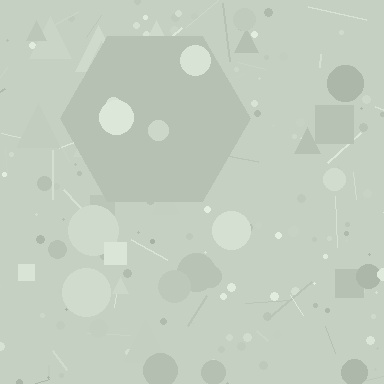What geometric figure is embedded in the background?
A hexagon is embedded in the background.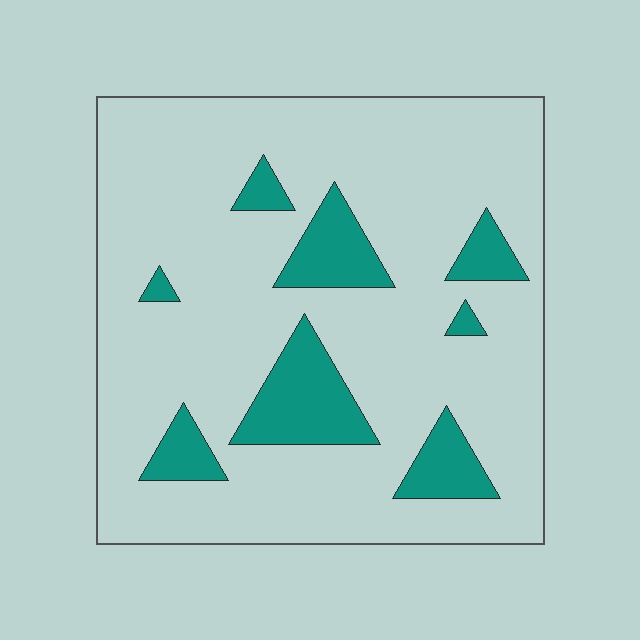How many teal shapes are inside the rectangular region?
8.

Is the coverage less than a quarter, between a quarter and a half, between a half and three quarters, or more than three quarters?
Less than a quarter.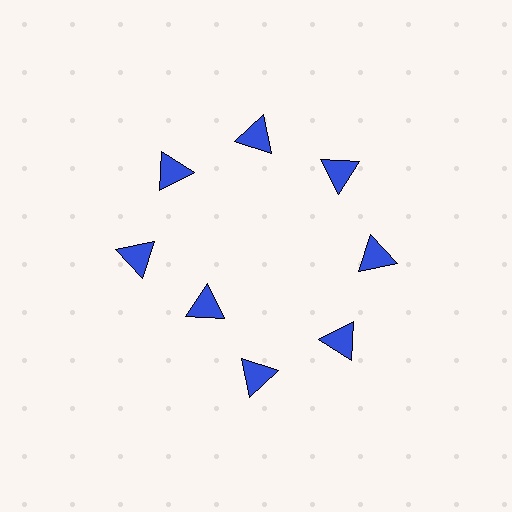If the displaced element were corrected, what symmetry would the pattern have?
It would have 8-fold rotational symmetry — the pattern would map onto itself every 45 degrees.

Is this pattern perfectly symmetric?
No. The 8 blue triangles are arranged in a ring, but one element near the 8 o'clock position is pulled inward toward the center, breaking the 8-fold rotational symmetry.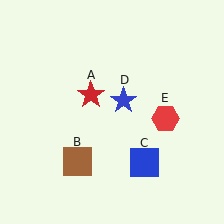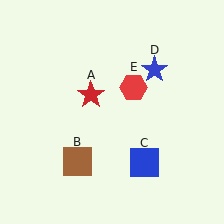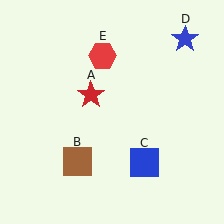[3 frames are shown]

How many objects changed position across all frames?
2 objects changed position: blue star (object D), red hexagon (object E).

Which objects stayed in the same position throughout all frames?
Red star (object A) and brown square (object B) and blue square (object C) remained stationary.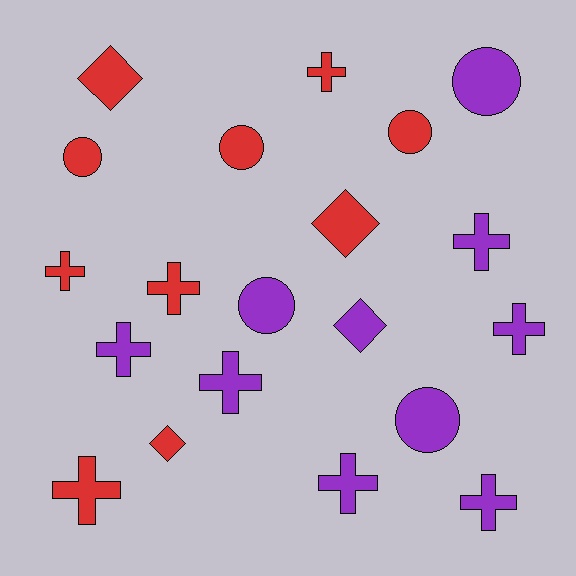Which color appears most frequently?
Purple, with 10 objects.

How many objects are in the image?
There are 20 objects.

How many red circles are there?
There are 3 red circles.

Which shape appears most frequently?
Cross, with 10 objects.